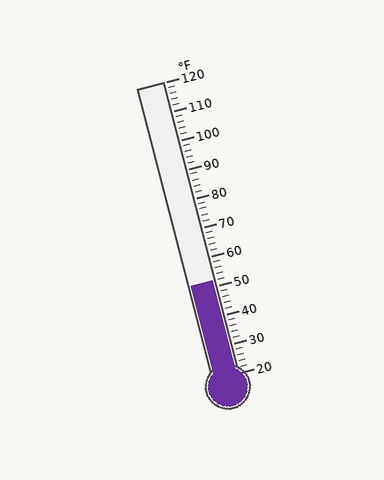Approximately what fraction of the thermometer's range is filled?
The thermometer is filled to approximately 30% of its range.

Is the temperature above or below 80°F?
The temperature is below 80°F.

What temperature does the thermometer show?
The thermometer shows approximately 52°F.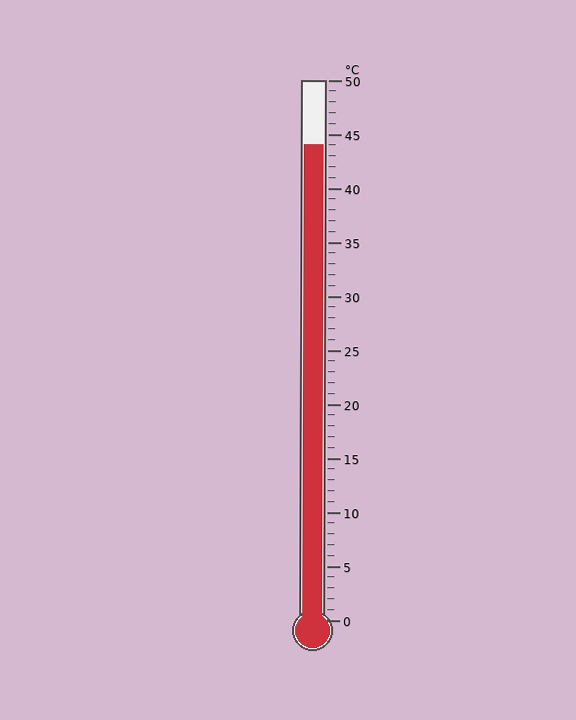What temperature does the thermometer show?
The thermometer shows approximately 44°C.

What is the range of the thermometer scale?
The thermometer scale ranges from 0°C to 50°C.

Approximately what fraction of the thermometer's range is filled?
The thermometer is filled to approximately 90% of its range.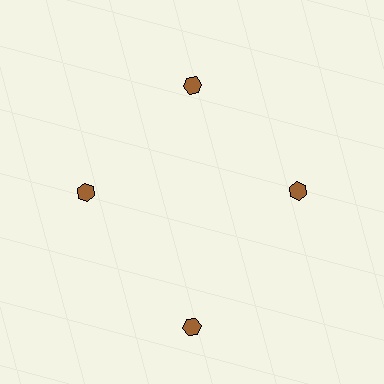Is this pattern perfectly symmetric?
No. The 4 brown hexagons are arranged in a ring, but one element near the 6 o'clock position is pushed outward from the center, breaking the 4-fold rotational symmetry.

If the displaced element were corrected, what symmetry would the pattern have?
It would have 4-fold rotational symmetry — the pattern would map onto itself every 90 degrees.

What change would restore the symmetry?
The symmetry would be restored by moving it inward, back onto the ring so that all 4 hexagons sit at equal angles and equal distance from the center.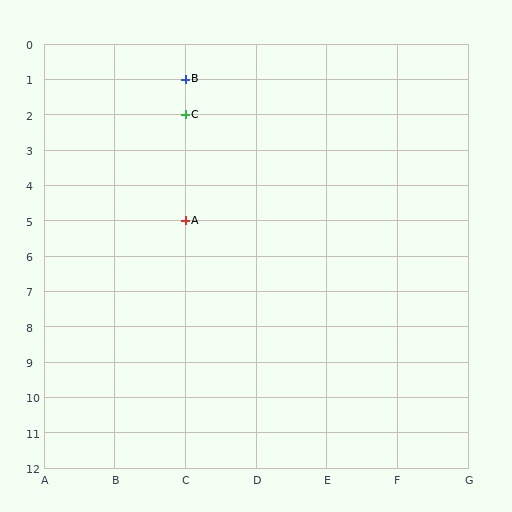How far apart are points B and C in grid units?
Points B and C are 1 row apart.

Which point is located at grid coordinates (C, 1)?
Point B is at (C, 1).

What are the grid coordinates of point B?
Point B is at grid coordinates (C, 1).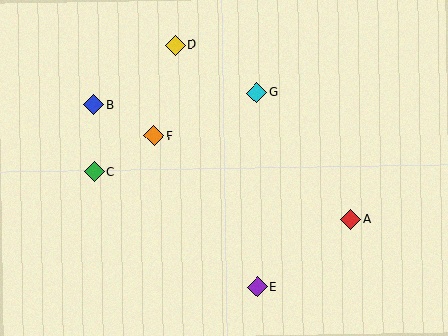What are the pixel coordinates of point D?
Point D is at (175, 45).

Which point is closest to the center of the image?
Point F at (154, 136) is closest to the center.